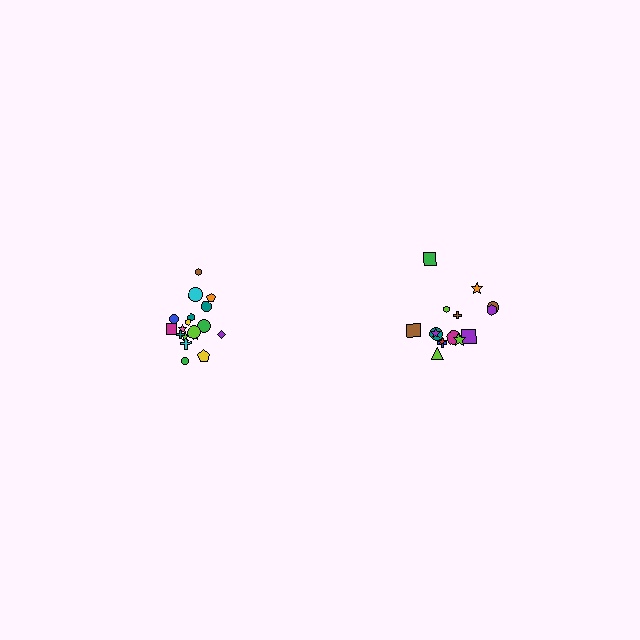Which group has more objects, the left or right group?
The left group.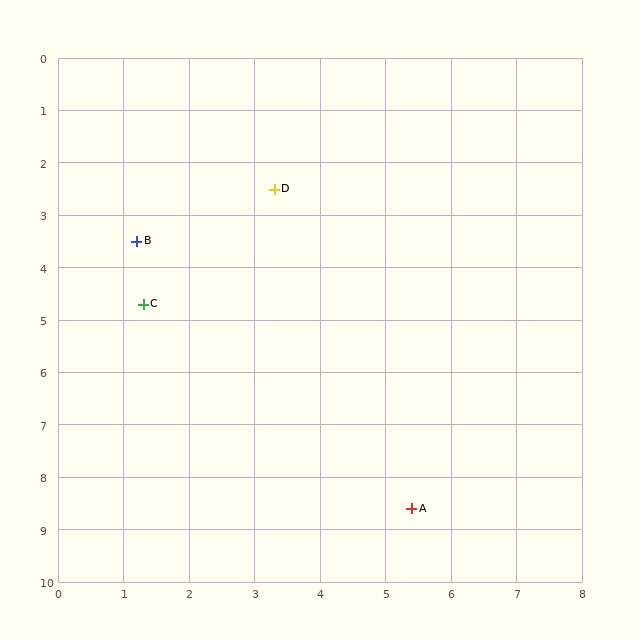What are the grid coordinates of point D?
Point D is at approximately (3.3, 2.5).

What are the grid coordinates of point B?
Point B is at approximately (1.2, 3.5).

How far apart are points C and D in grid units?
Points C and D are about 3.0 grid units apart.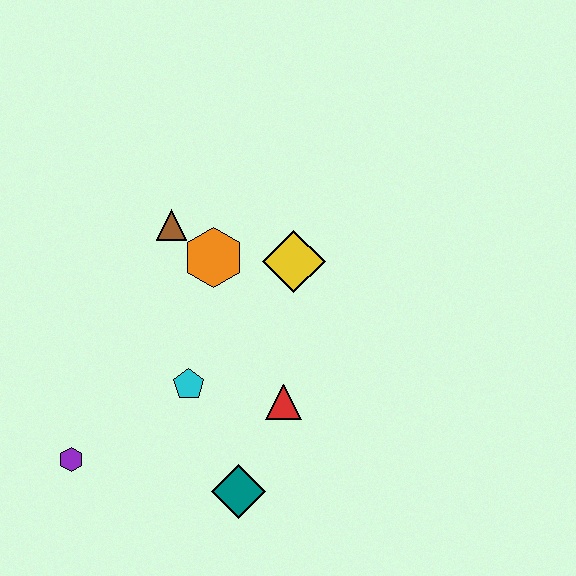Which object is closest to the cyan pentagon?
The red triangle is closest to the cyan pentagon.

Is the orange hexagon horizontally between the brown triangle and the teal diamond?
Yes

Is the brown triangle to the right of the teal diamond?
No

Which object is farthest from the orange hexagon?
The purple hexagon is farthest from the orange hexagon.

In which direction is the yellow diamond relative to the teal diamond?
The yellow diamond is above the teal diamond.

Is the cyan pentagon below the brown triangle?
Yes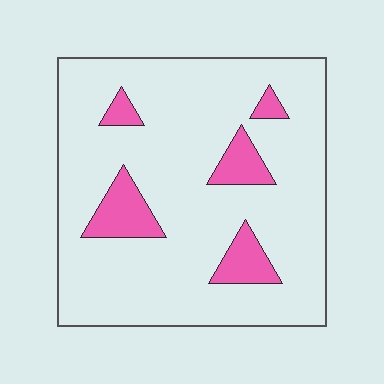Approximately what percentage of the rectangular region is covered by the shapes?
Approximately 15%.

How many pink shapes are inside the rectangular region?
5.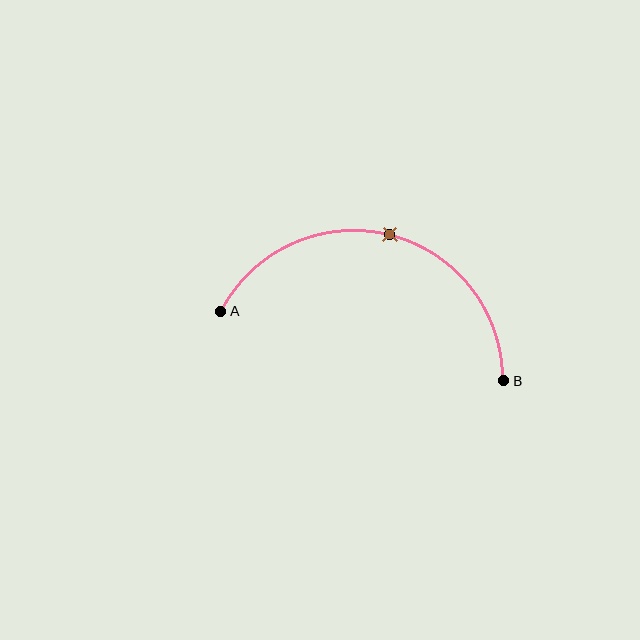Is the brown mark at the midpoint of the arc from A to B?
Yes. The brown mark lies on the arc at equal arc-length from both A and B — it is the arc midpoint.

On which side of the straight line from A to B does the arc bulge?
The arc bulges above the straight line connecting A and B.